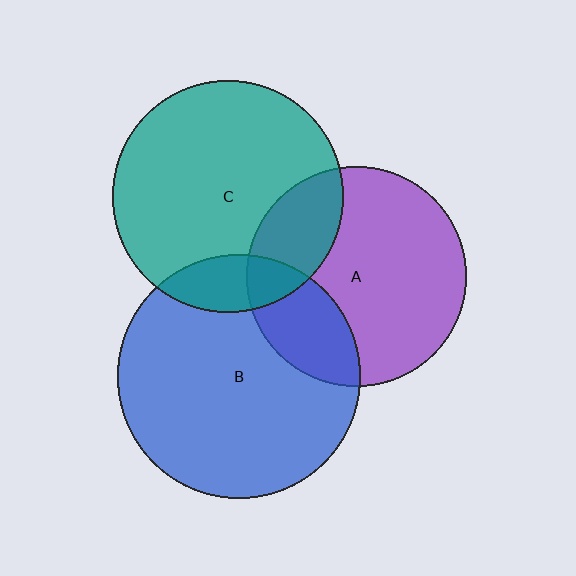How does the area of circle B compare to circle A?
Approximately 1.2 times.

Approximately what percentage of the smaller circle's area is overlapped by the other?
Approximately 25%.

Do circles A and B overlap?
Yes.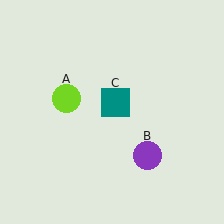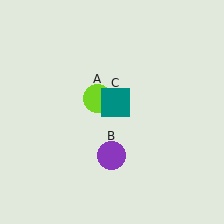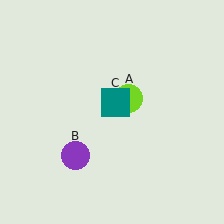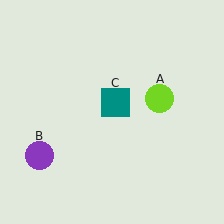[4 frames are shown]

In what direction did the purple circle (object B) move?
The purple circle (object B) moved left.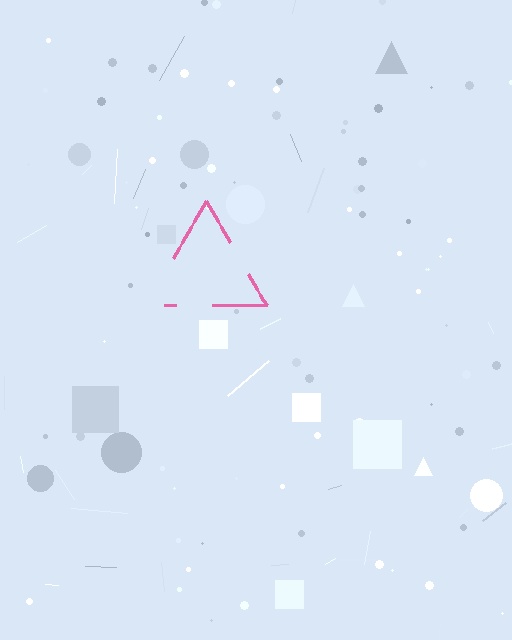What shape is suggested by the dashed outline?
The dashed outline suggests a triangle.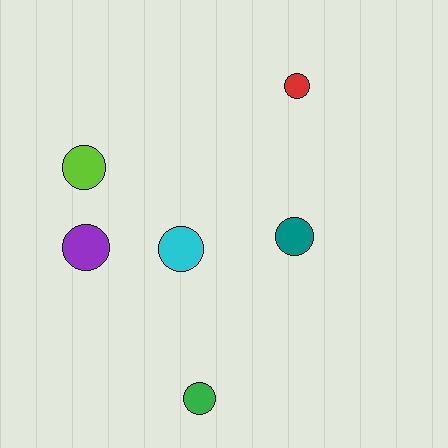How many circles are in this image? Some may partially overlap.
There are 6 circles.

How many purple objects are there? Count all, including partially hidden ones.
There is 1 purple object.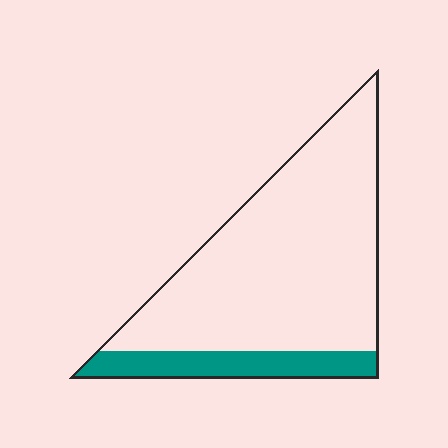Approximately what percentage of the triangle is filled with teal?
Approximately 15%.